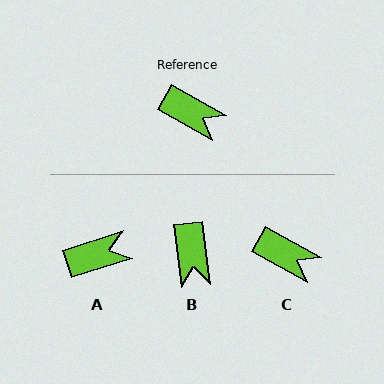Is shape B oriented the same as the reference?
No, it is off by about 53 degrees.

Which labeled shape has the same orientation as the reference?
C.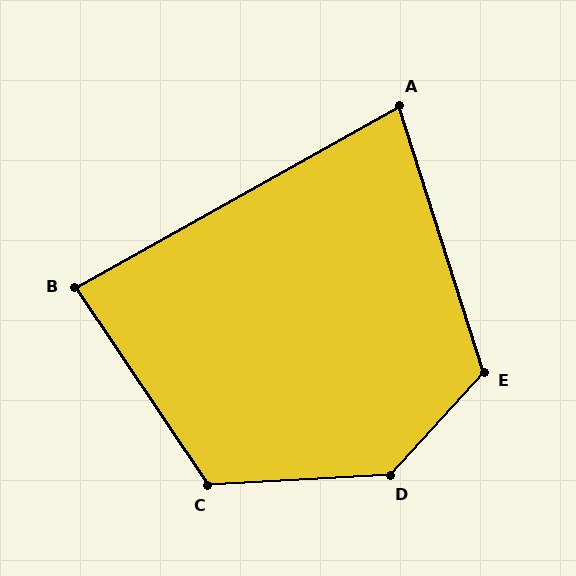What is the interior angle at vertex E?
Approximately 120 degrees (obtuse).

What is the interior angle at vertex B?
Approximately 85 degrees (approximately right).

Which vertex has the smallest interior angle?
A, at approximately 78 degrees.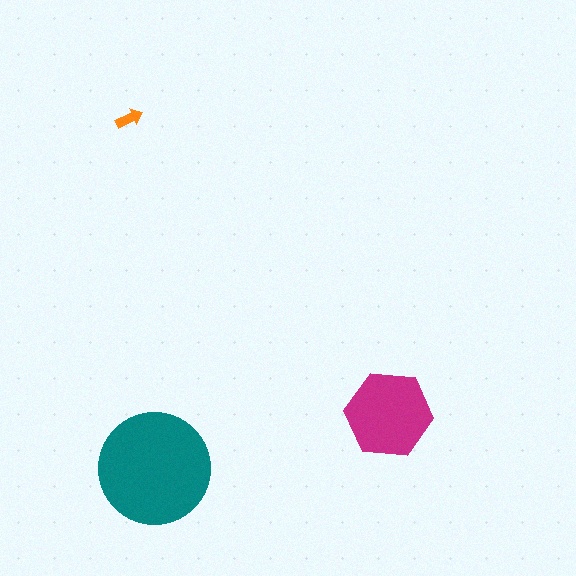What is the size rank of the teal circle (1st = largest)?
1st.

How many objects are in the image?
There are 3 objects in the image.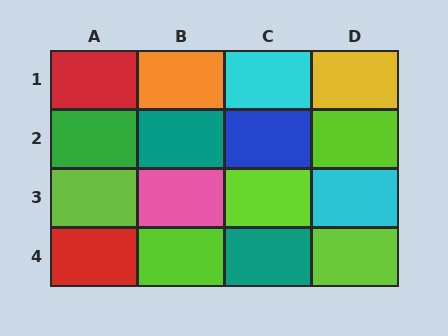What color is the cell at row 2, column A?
Green.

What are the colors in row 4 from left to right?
Red, lime, teal, lime.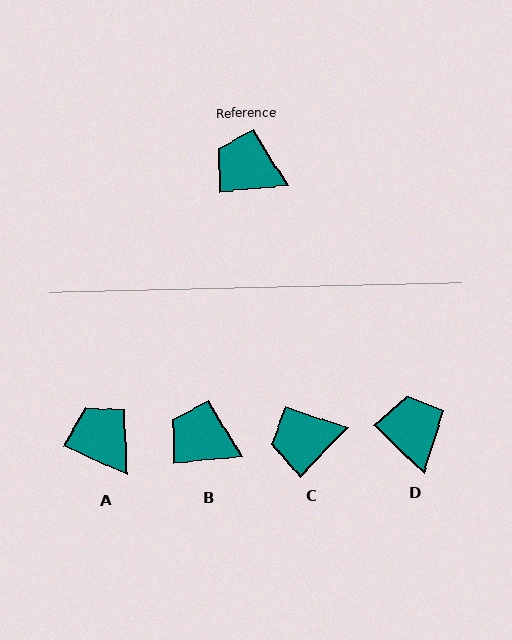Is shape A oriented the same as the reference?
No, it is off by about 30 degrees.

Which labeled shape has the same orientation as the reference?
B.